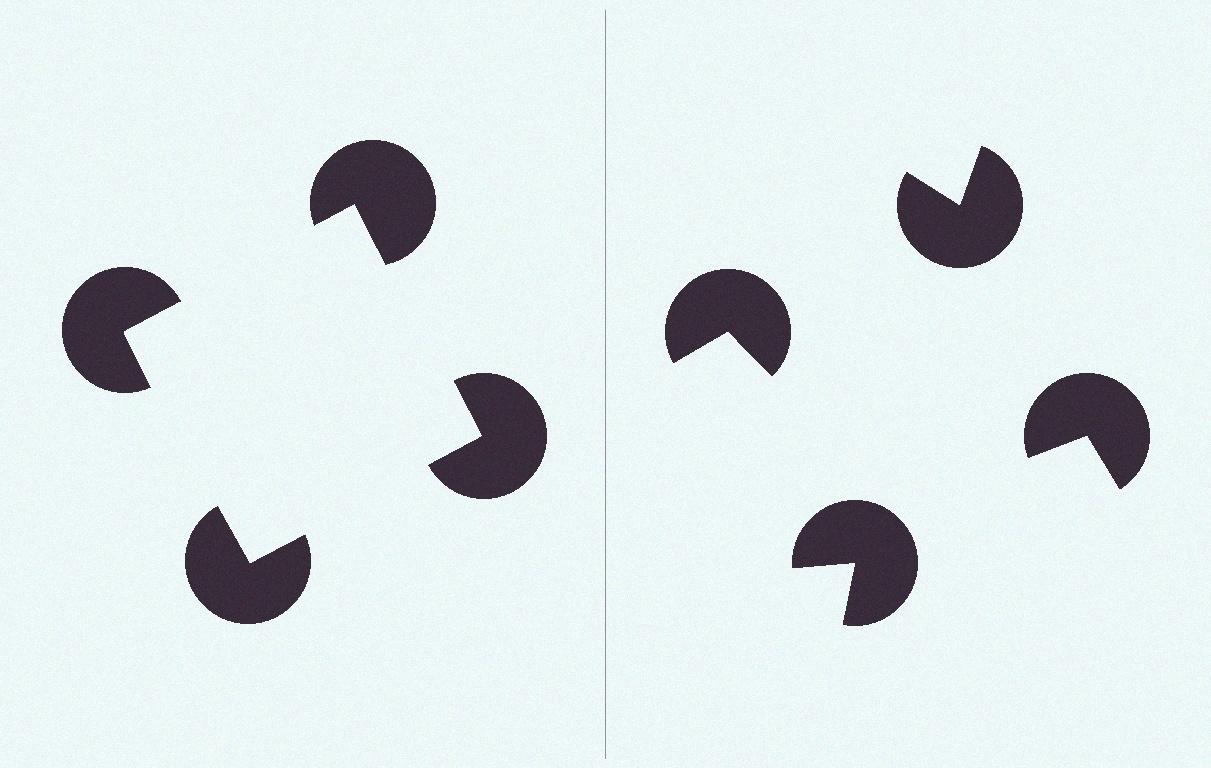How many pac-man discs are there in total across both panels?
8 — 4 on each side.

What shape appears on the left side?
An illusory square.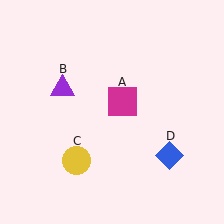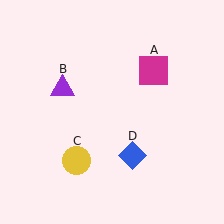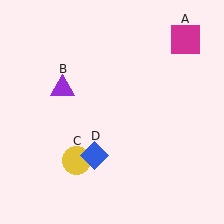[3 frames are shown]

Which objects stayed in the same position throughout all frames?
Purple triangle (object B) and yellow circle (object C) remained stationary.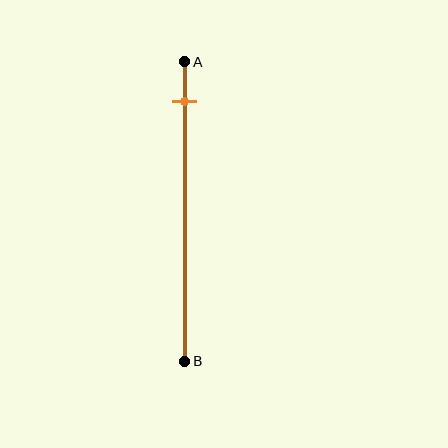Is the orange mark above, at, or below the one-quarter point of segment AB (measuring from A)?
The orange mark is above the one-quarter point of segment AB.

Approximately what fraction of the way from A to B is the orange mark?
The orange mark is approximately 15% of the way from A to B.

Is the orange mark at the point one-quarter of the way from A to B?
No, the mark is at about 15% from A, not at the 25% one-quarter point.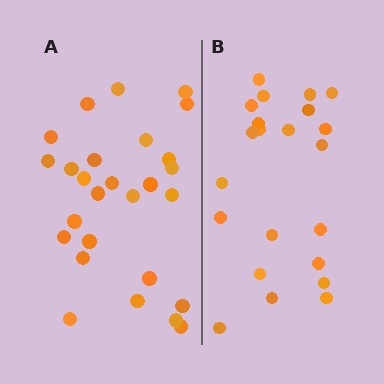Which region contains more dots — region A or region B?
Region A (the left region) has more dots.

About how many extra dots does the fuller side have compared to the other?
Region A has about 5 more dots than region B.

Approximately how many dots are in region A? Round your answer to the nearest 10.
About 30 dots. (The exact count is 27, which rounds to 30.)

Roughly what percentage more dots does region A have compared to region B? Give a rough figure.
About 25% more.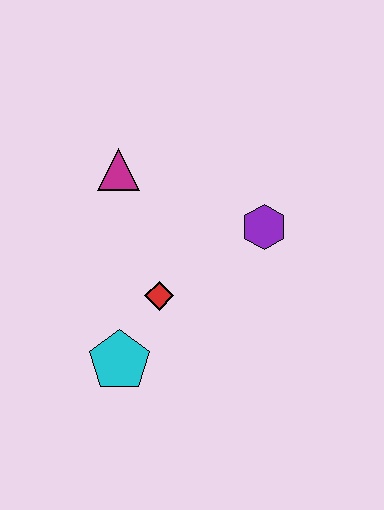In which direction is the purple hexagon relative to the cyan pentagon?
The purple hexagon is to the right of the cyan pentagon.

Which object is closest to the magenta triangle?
The red diamond is closest to the magenta triangle.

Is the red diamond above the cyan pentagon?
Yes